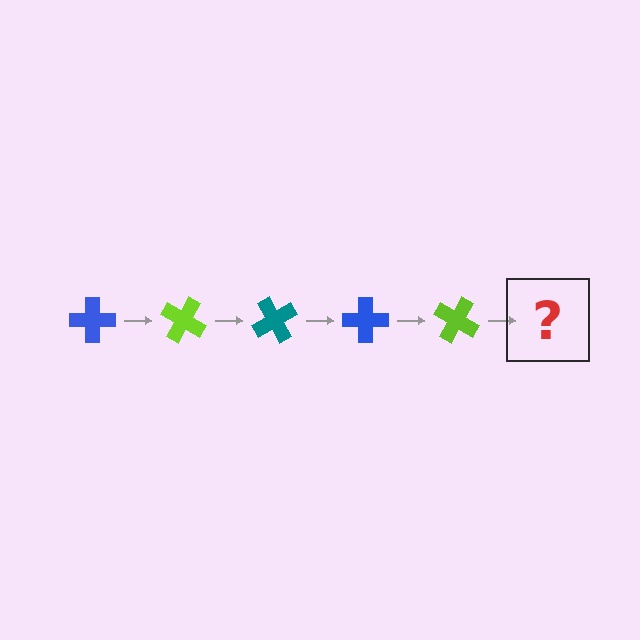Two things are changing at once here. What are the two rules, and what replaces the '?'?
The two rules are that it rotates 30 degrees each step and the color cycles through blue, lime, and teal. The '?' should be a teal cross, rotated 150 degrees from the start.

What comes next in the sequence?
The next element should be a teal cross, rotated 150 degrees from the start.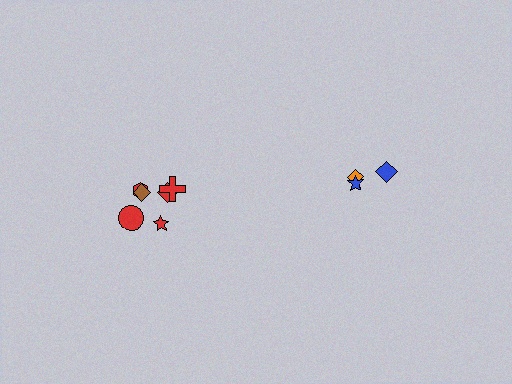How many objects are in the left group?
There are 6 objects.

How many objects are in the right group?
There are 3 objects.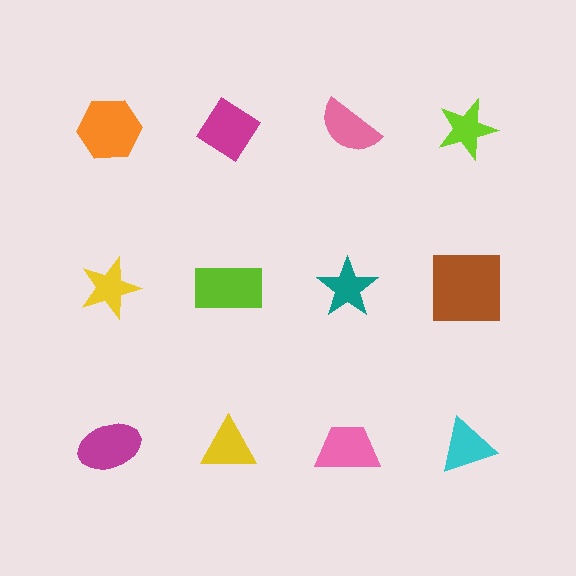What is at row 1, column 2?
A magenta diamond.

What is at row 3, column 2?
A yellow triangle.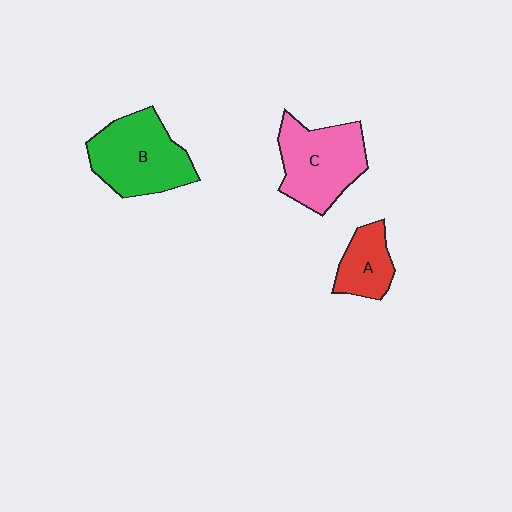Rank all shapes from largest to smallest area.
From largest to smallest: B (green), C (pink), A (red).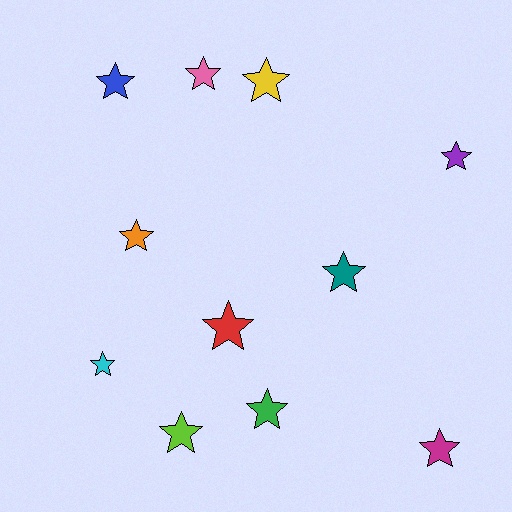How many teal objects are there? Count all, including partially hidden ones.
There is 1 teal object.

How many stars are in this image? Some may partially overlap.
There are 11 stars.